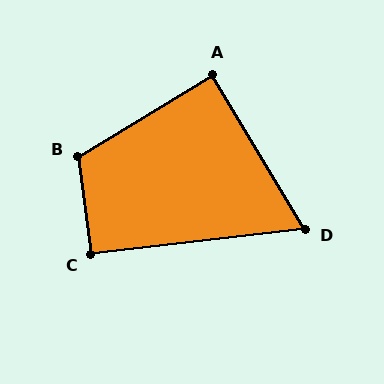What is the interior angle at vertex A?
Approximately 89 degrees (approximately right).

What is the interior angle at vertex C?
Approximately 91 degrees (approximately right).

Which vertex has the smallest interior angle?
D, at approximately 66 degrees.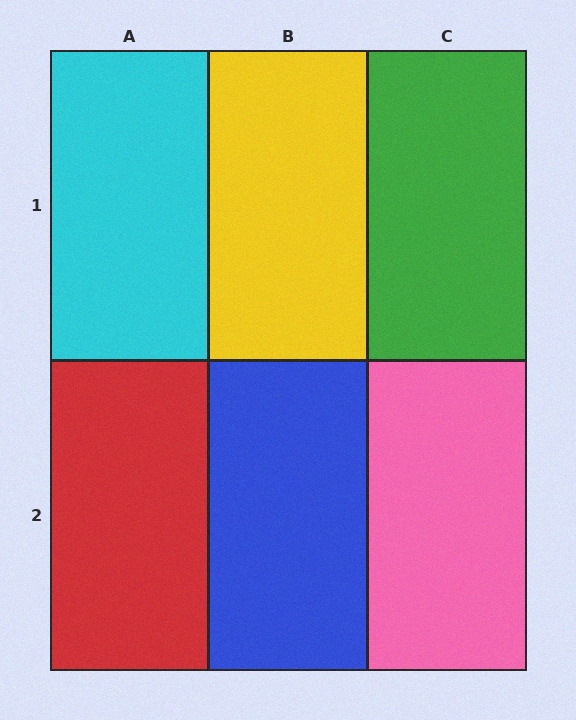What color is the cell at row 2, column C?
Pink.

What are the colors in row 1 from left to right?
Cyan, yellow, green.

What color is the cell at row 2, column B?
Blue.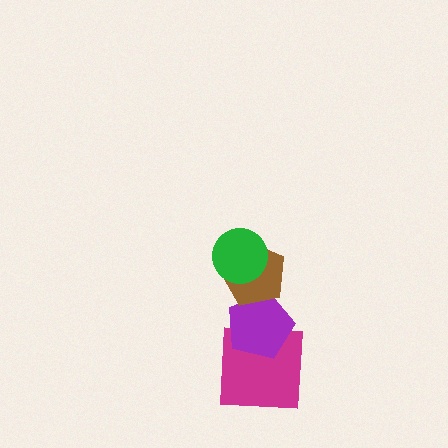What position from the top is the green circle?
The green circle is 1st from the top.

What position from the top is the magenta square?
The magenta square is 4th from the top.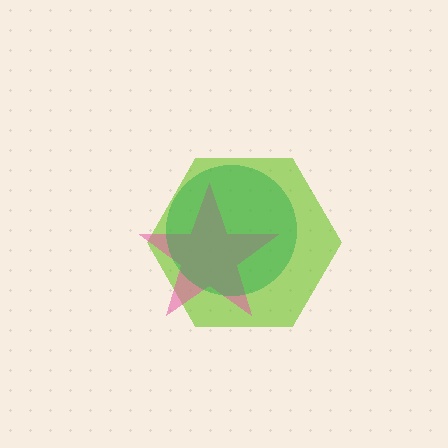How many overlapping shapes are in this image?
There are 3 overlapping shapes in the image.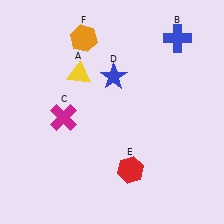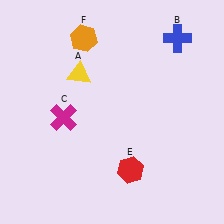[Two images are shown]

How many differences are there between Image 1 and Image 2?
There is 1 difference between the two images.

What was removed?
The blue star (D) was removed in Image 2.